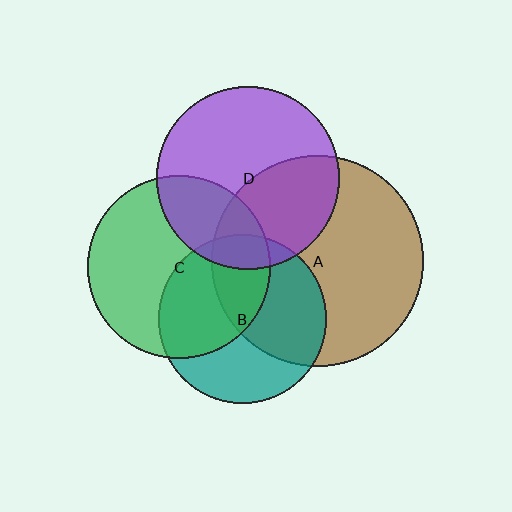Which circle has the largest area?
Circle A (brown).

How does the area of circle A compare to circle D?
Approximately 1.3 times.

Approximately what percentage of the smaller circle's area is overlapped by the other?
Approximately 45%.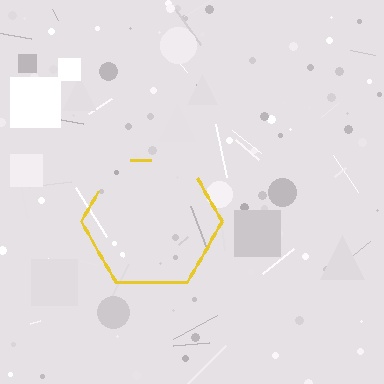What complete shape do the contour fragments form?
The contour fragments form a hexagon.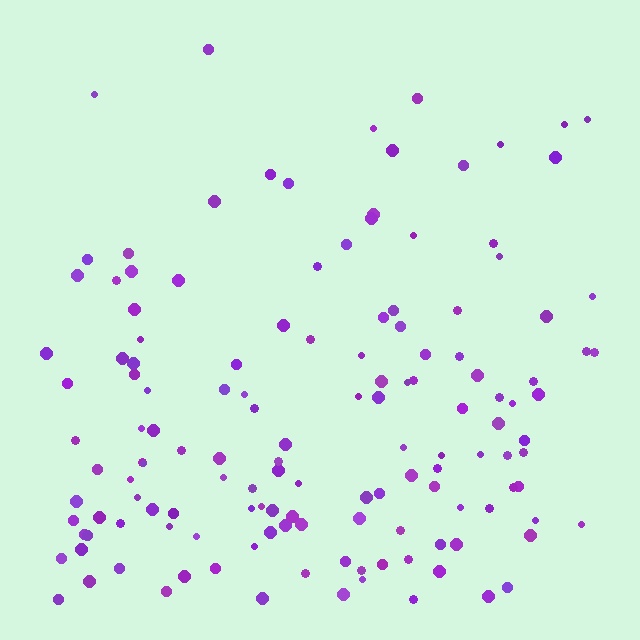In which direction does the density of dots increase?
From top to bottom, with the bottom side densest.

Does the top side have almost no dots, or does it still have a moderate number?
Still a moderate number, just noticeably fewer than the bottom.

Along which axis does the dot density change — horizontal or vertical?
Vertical.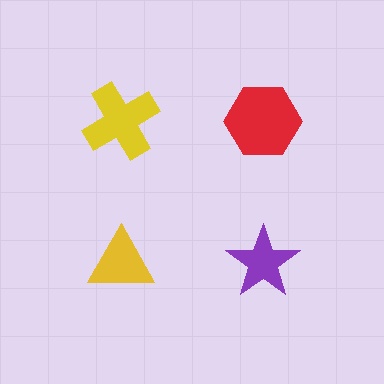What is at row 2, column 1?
A yellow triangle.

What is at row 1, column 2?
A red hexagon.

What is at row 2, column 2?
A purple star.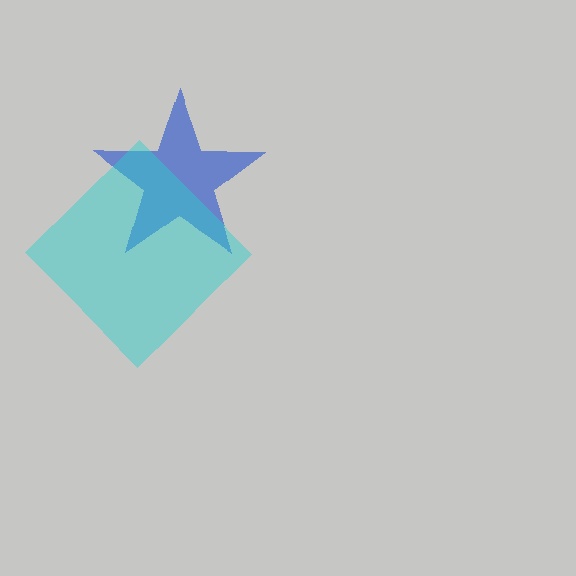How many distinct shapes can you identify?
There are 2 distinct shapes: a blue star, a cyan diamond.